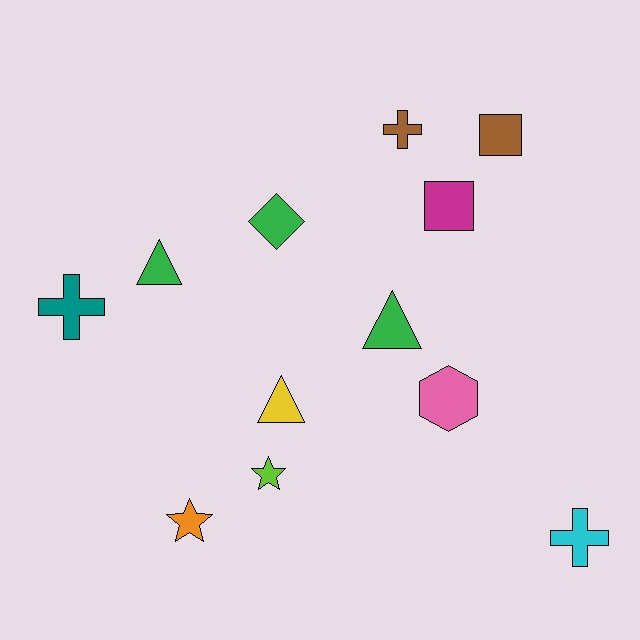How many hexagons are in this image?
There is 1 hexagon.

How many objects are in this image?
There are 12 objects.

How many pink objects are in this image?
There is 1 pink object.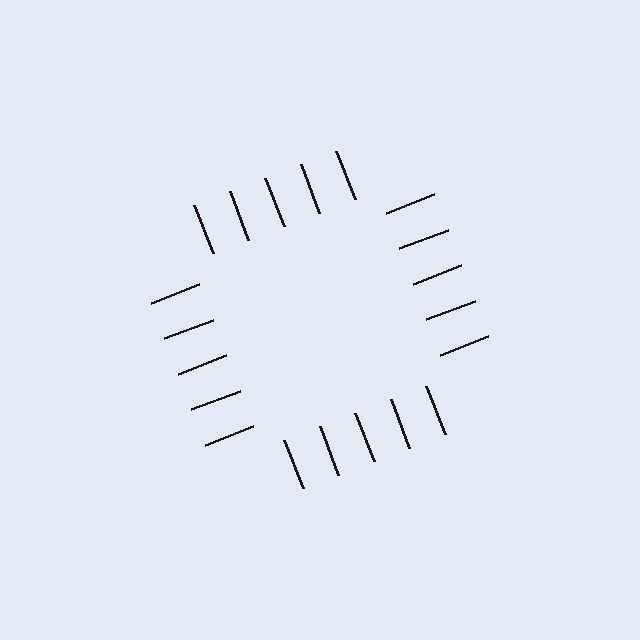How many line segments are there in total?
20 — 5 along each of the 4 edges.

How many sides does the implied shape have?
4 sides — the line-ends trace a square.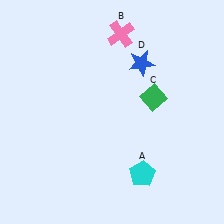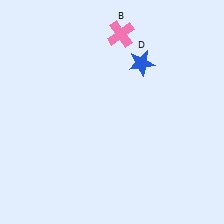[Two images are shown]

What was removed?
The green diamond (C), the cyan pentagon (A) were removed in Image 2.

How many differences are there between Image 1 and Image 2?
There are 2 differences between the two images.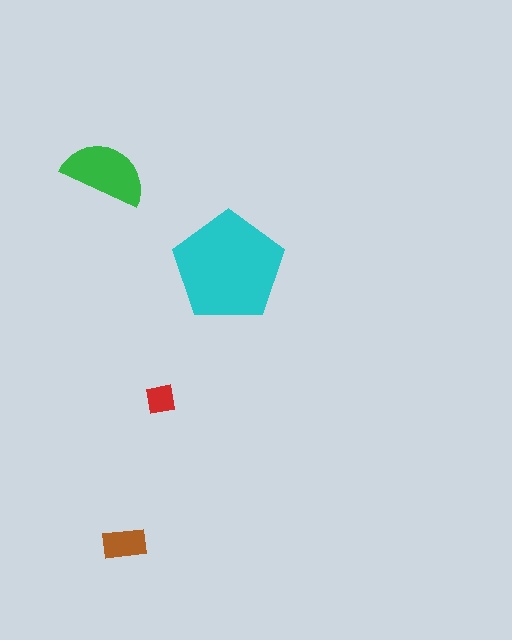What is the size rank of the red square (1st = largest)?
4th.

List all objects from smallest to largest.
The red square, the brown rectangle, the green semicircle, the cyan pentagon.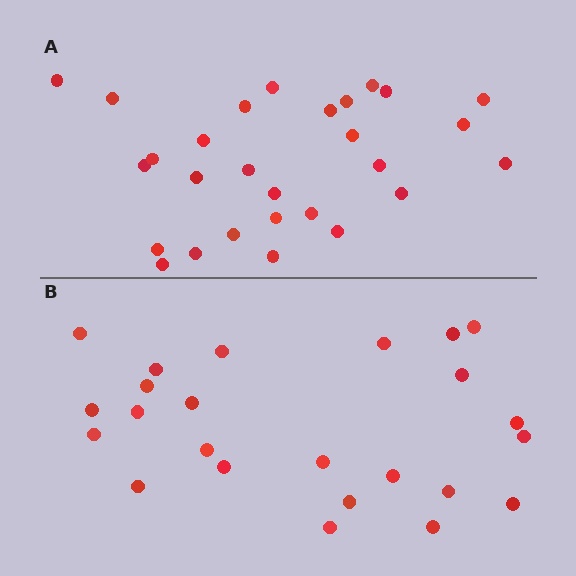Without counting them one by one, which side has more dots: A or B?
Region A (the top region) has more dots.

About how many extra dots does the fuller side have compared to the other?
Region A has about 4 more dots than region B.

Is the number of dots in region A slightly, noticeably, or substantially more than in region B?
Region A has only slightly more — the two regions are fairly close. The ratio is roughly 1.2 to 1.